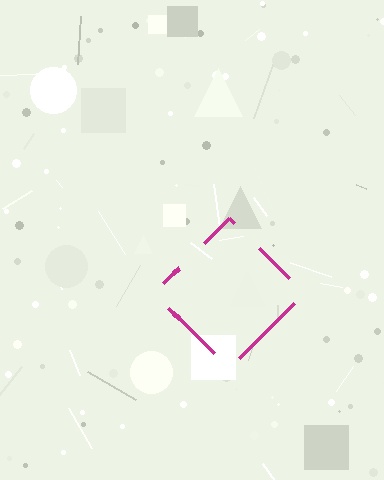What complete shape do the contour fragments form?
The contour fragments form a diamond.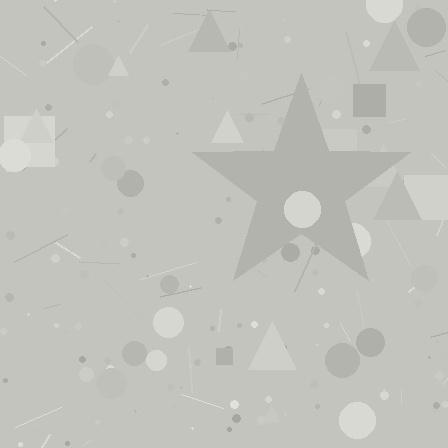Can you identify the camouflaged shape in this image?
The camouflaged shape is a star.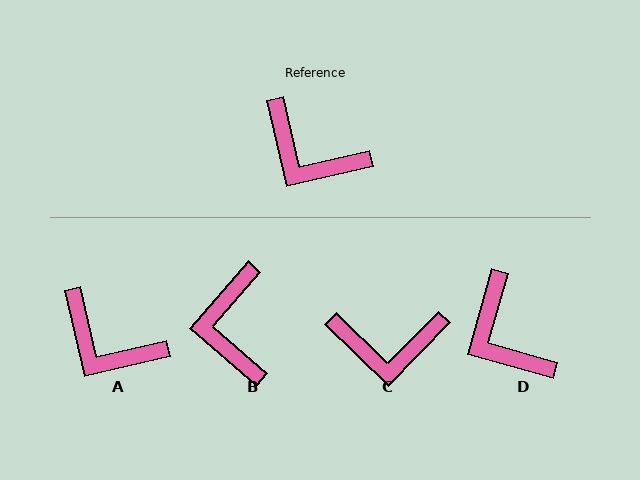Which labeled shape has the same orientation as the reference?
A.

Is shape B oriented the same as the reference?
No, it is off by about 54 degrees.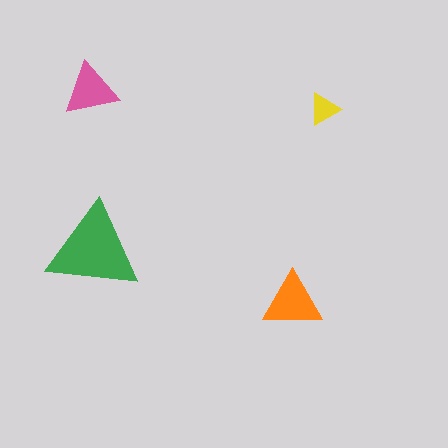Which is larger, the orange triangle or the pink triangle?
The orange one.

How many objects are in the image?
There are 4 objects in the image.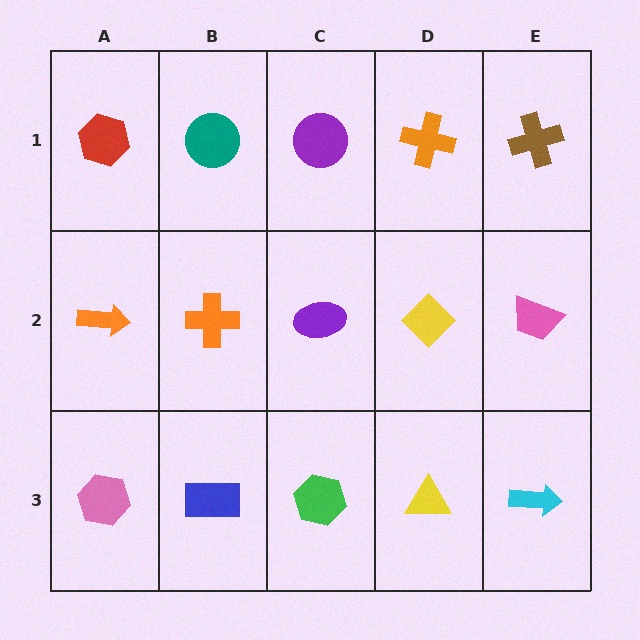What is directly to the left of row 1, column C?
A teal circle.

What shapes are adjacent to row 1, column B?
An orange cross (row 2, column B), a red hexagon (row 1, column A), a purple circle (row 1, column C).